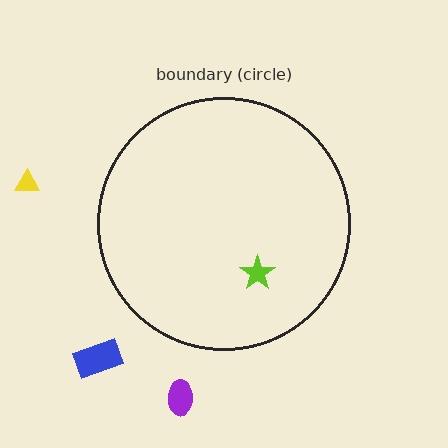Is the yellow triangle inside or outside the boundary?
Outside.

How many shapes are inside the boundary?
1 inside, 3 outside.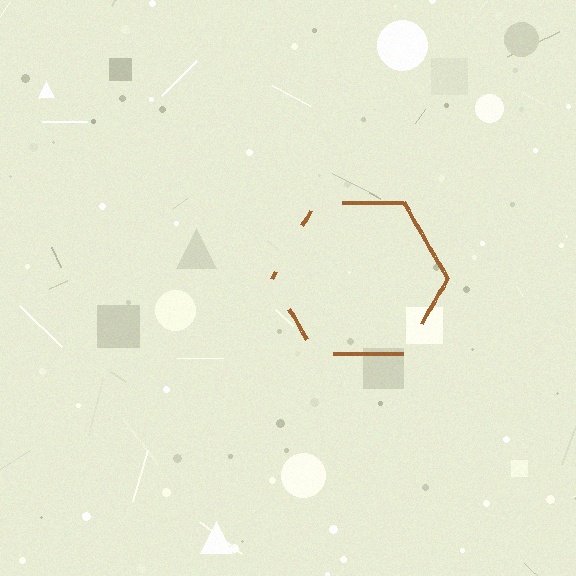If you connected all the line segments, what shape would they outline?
They would outline a hexagon.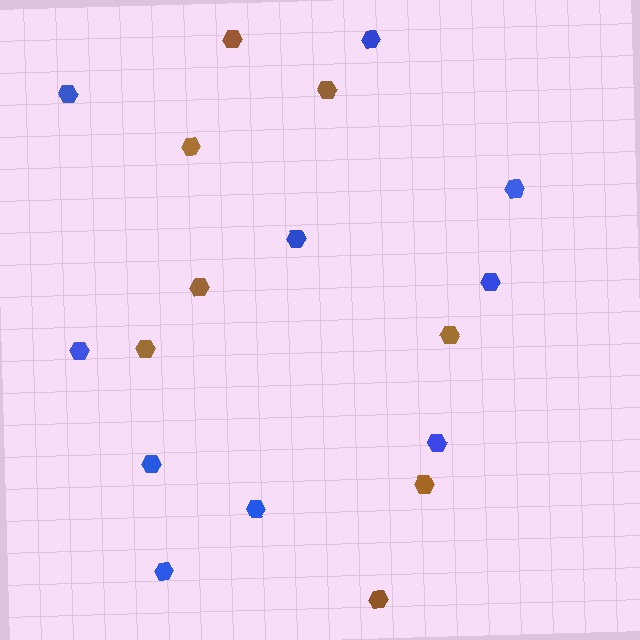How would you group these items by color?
There are 2 groups: one group of blue hexagons (10) and one group of brown hexagons (8).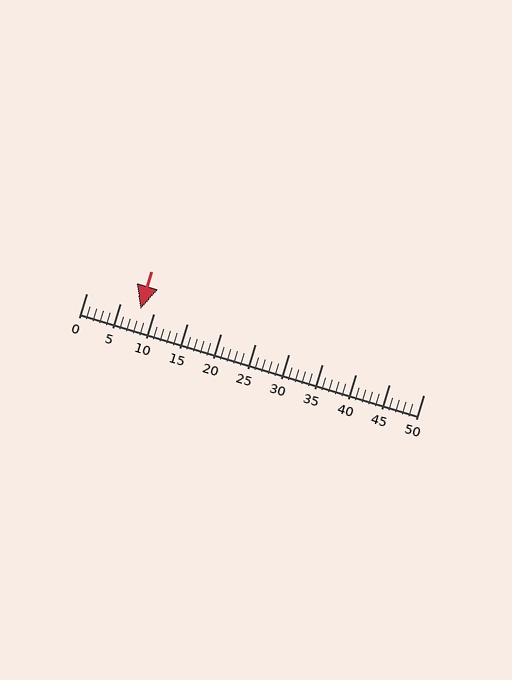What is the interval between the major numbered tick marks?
The major tick marks are spaced 5 units apart.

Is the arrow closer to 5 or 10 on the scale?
The arrow is closer to 10.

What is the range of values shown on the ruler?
The ruler shows values from 0 to 50.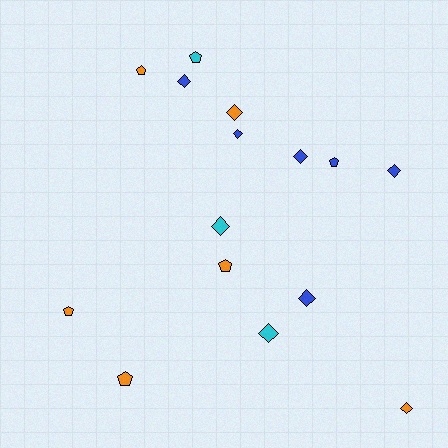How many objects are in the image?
There are 15 objects.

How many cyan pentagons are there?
There is 1 cyan pentagon.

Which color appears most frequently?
Orange, with 6 objects.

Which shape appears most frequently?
Diamond, with 9 objects.